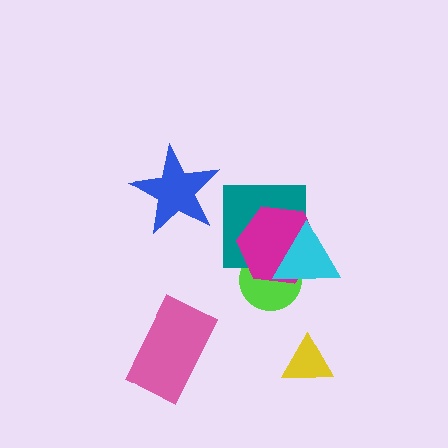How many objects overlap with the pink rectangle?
0 objects overlap with the pink rectangle.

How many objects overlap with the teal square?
3 objects overlap with the teal square.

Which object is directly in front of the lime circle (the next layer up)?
The teal square is directly in front of the lime circle.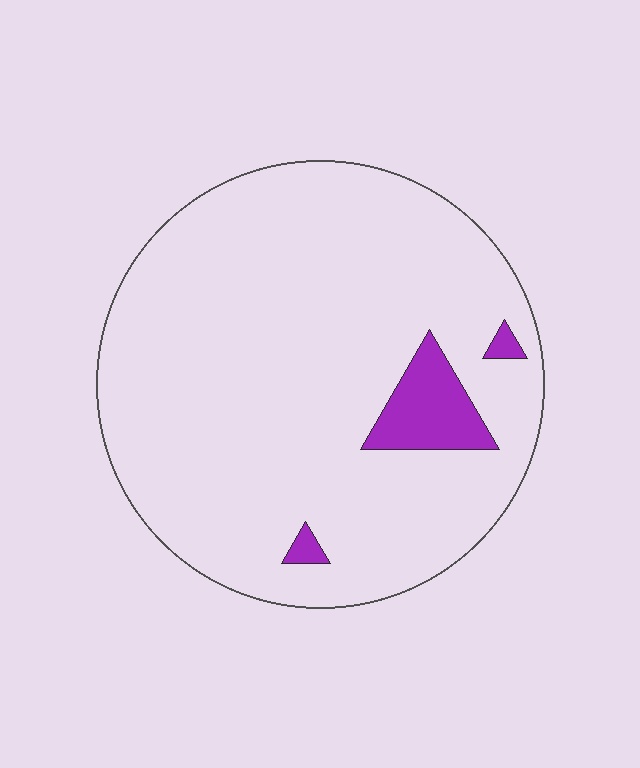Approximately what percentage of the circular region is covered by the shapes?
Approximately 5%.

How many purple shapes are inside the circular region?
3.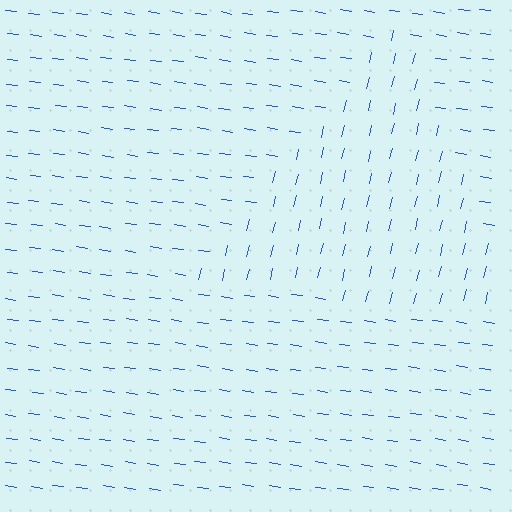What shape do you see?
I see a triangle.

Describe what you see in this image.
The image is filled with small blue line segments. A triangle region in the image has lines oriented differently from the surrounding lines, creating a visible texture boundary.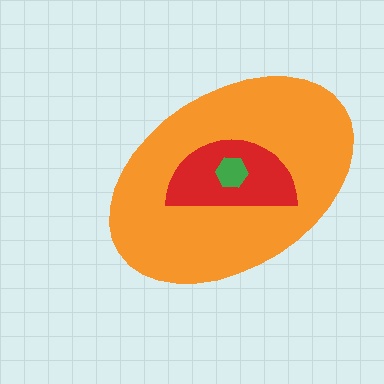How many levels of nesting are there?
3.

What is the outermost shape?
The orange ellipse.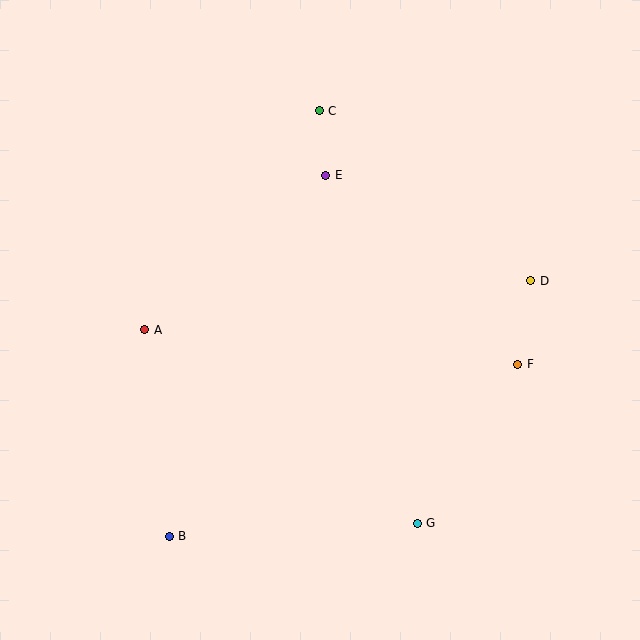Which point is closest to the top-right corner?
Point D is closest to the top-right corner.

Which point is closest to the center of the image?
Point E at (326, 175) is closest to the center.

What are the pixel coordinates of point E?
Point E is at (326, 175).